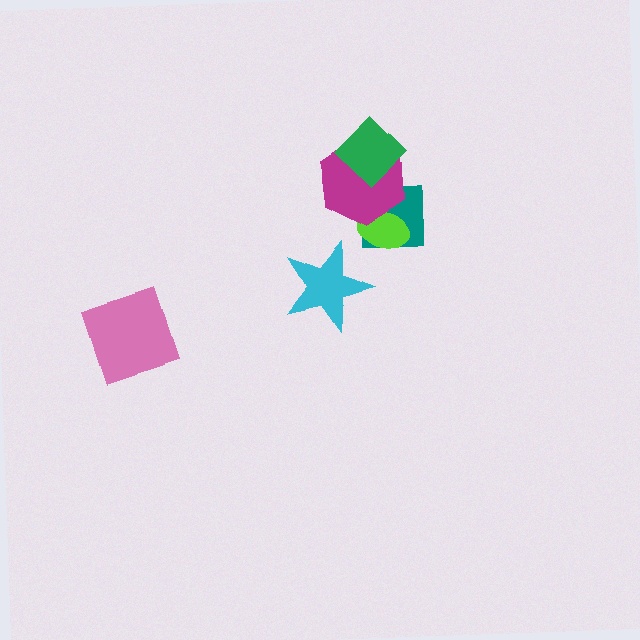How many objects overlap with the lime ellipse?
2 objects overlap with the lime ellipse.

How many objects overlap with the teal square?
2 objects overlap with the teal square.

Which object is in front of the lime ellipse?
The magenta hexagon is in front of the lime ellipse.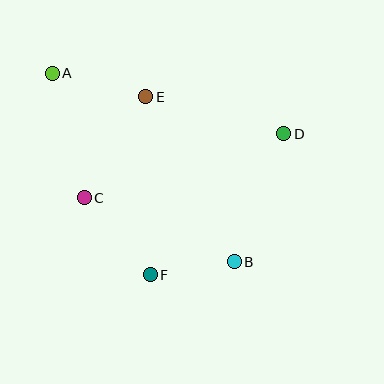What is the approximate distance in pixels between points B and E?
The distance between B and E is approximately 187 pixels.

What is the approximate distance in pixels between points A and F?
The distance between A and F is approximately 224 pixels.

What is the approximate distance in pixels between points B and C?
The distance between B and C is approximately 163 pixels.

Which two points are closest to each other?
Points B and F are closest to each other.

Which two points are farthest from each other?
Points A and B are farthest from each other.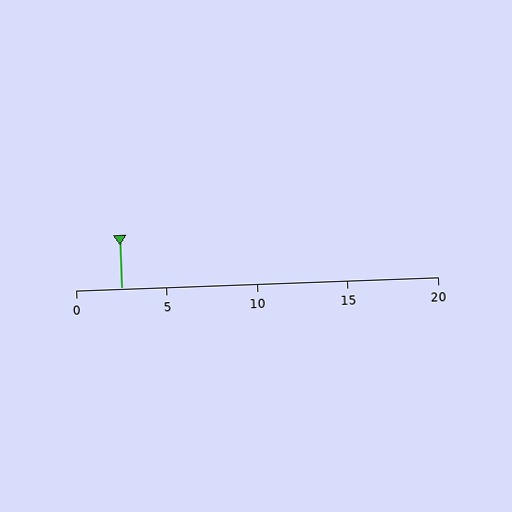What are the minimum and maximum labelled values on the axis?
The axis runs from 0 to 20.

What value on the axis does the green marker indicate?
The marker indicates approximately 2.5.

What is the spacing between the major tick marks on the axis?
The major ticks are spaced 5 apart.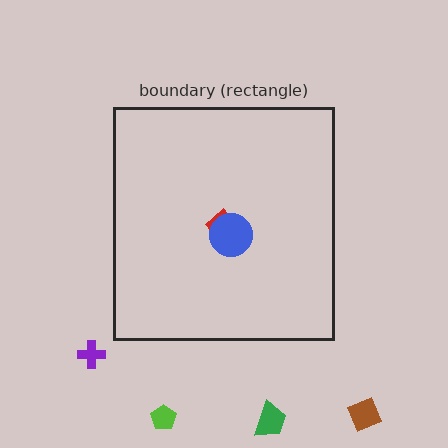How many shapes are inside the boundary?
2 inside, 4 outside.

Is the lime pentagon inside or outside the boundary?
Outside.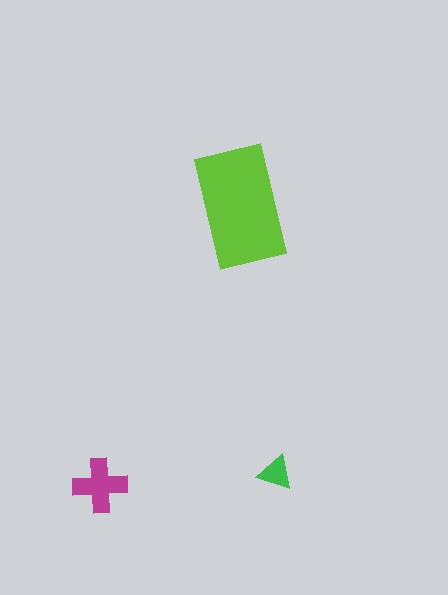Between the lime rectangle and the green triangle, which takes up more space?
The lime rectangle.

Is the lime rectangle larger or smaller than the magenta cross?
Larger.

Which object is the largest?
The lime rectangle.